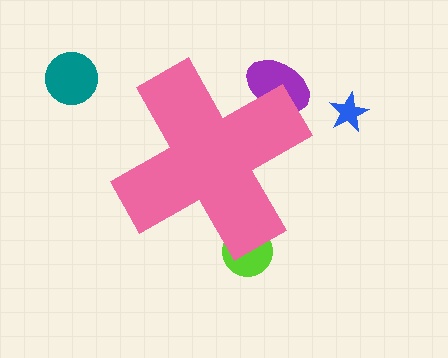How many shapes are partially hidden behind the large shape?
2 shapes are partially hidden.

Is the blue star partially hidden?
No, the blue star is fully visible.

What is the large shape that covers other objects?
A pink cross.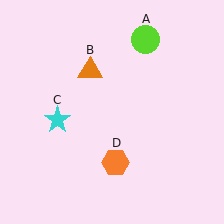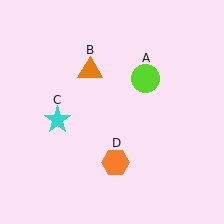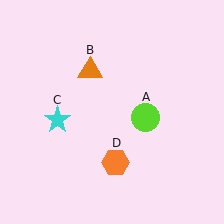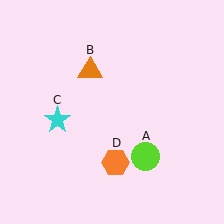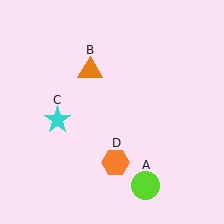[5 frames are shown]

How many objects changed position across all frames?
1 object changed position: lime circle (object A).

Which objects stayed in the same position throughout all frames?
Orange triangle (object B) and cyan star (object C) and orange hexagon (object D) remained stationary.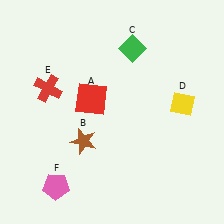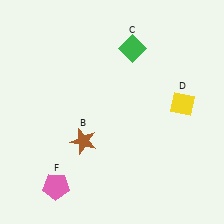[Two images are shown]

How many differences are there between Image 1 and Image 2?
There are 2 differences between the two images.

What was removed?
The red cross (E), the red square (A) were removed in Image 2.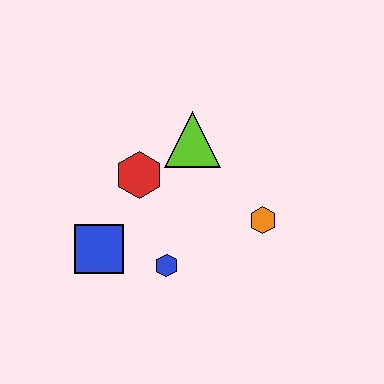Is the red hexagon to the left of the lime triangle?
Yes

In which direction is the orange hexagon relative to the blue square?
The orange hexagon is to the right of the blue square.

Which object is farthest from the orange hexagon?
The blue square is farthest from the orange hexagon.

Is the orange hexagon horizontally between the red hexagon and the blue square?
No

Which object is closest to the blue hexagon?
The blue square is closest to the blue hexagon.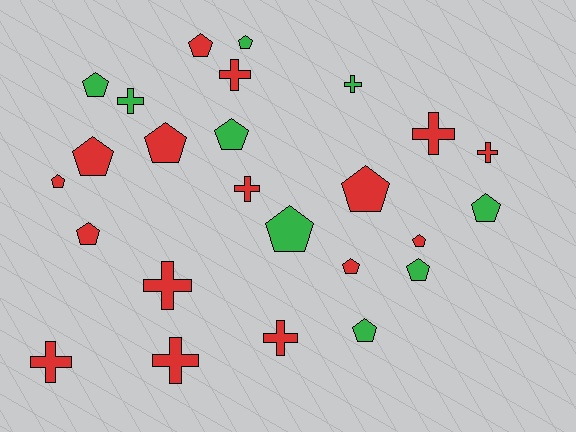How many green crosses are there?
There are 2 green crosses.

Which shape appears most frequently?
Pentagon, with 15 objects.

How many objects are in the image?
There are 25 objects.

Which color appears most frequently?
Red, with 16 objects.